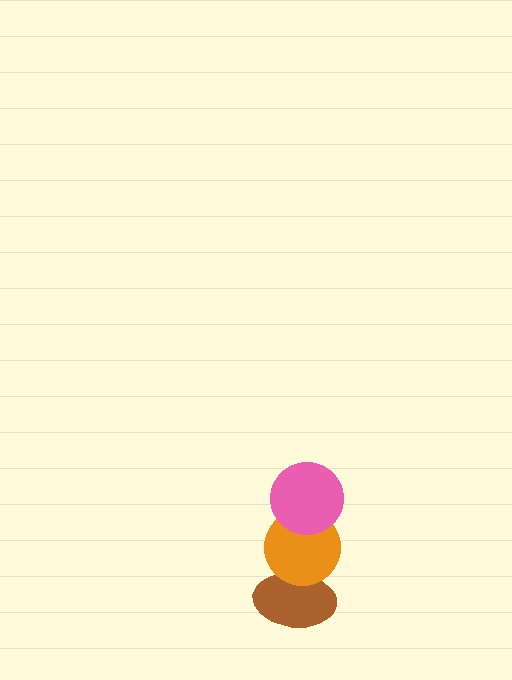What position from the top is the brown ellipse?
The brown ellipse is 3rd from the top.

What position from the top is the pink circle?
The pink circle is 1st from the top.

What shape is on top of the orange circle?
The pink circle is on top of the orange circle.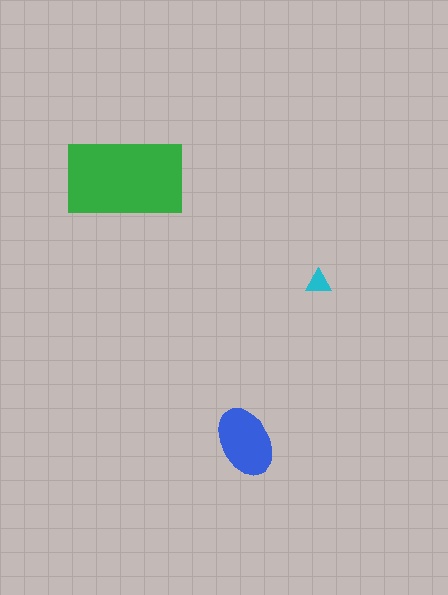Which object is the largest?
The green rectangle.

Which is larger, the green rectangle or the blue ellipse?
The green rectangle.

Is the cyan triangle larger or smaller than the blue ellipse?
Smaller.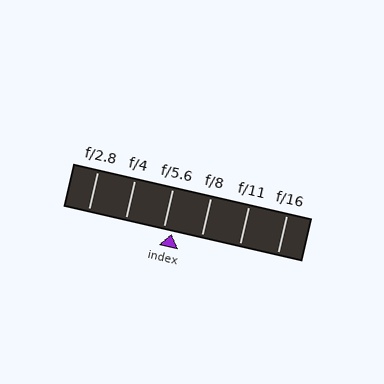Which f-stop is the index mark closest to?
The index mark is closest to f/5.6.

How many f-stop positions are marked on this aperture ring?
There are 6 f-stop positions marked.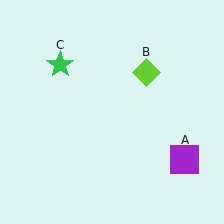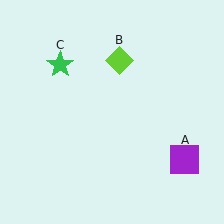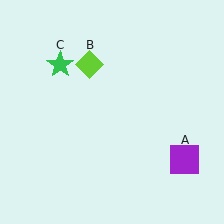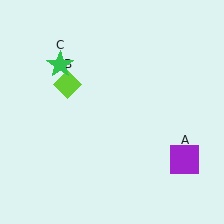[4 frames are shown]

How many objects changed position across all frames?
1 object changed position: lime diamond (object B).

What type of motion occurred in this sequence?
The lime diamond (object B) rotated counterclockwise around the center of the scene.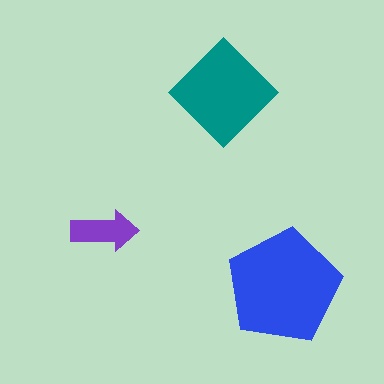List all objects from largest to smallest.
The blue pentagon, the teal diamond, the purple arrow.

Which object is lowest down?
The blue pentagon is bottommost.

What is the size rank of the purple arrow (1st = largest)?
3rd.